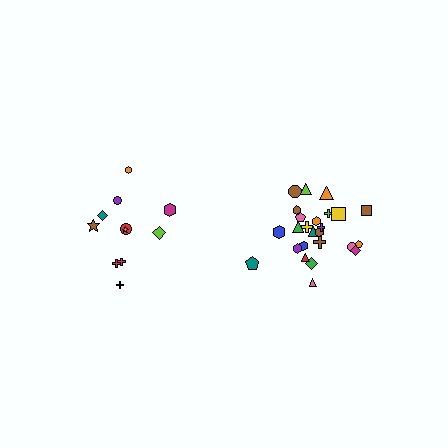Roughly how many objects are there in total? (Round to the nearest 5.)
Roughly 35 objects in total.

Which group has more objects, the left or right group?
The right group.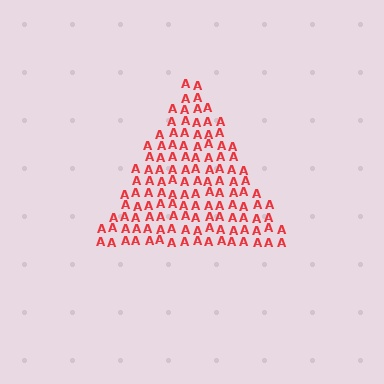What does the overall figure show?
The overall figure shows a triangle.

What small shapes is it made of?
It is made of small letter A's.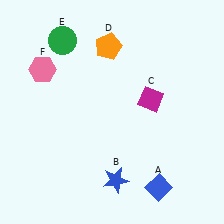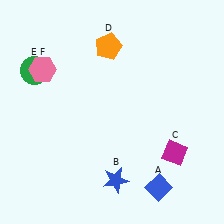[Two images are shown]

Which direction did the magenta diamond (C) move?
The magenta diamond (C) moved down.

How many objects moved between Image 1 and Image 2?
2 objects moved between the two images.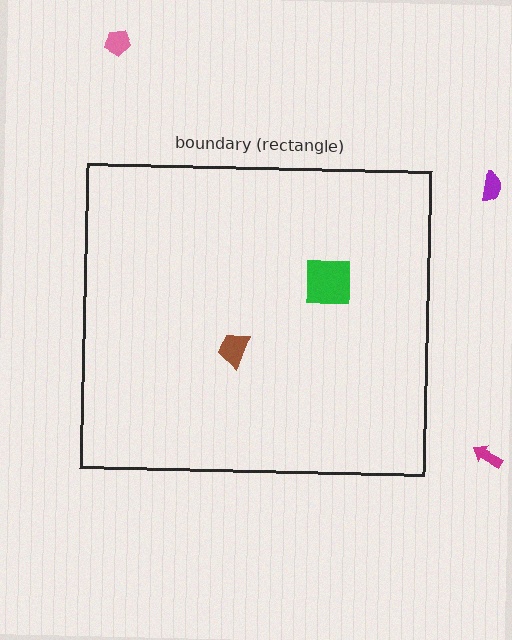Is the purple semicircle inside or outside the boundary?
Outside.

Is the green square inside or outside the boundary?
Inside.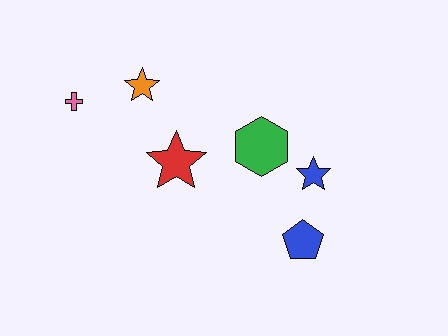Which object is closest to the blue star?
The green hexagon is closest to the blue star.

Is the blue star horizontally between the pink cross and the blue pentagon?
No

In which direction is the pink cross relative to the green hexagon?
The pink cross is to the left of the green hexagon.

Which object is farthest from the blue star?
The pink cross is farthest from the blue star.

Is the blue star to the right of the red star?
Yes